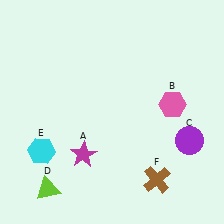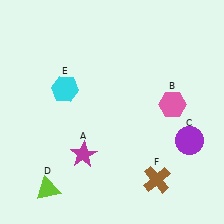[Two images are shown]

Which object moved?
The cyan hexagon (E) moved up.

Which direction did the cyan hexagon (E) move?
The cyan hexagon (E) moved up.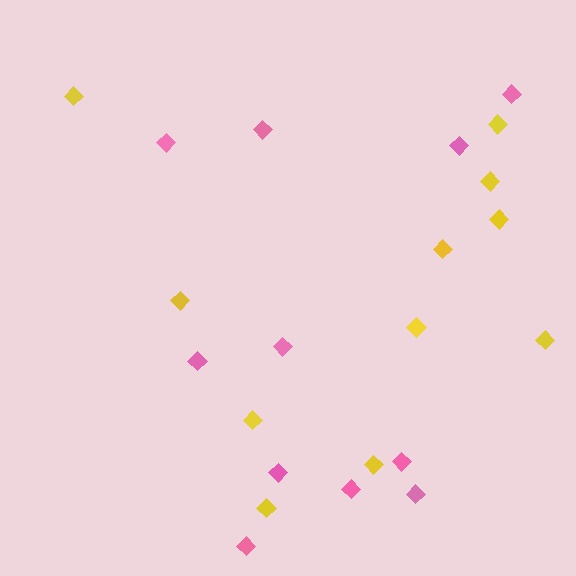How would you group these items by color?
There are 2 groups: one group of yellow diamonds (11) and one group of pink diamonds (11).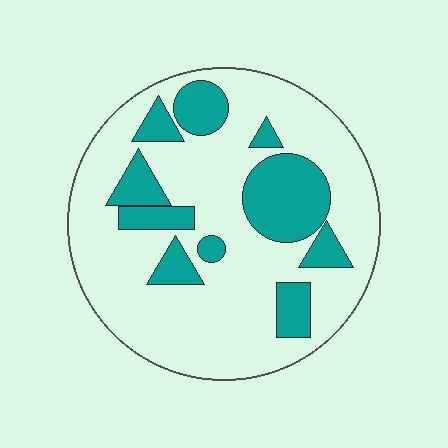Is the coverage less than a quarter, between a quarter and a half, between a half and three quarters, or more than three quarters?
Between a quarter and a half.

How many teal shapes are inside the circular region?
10.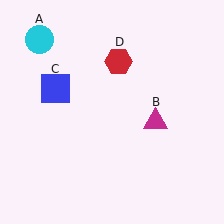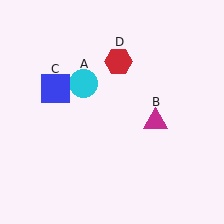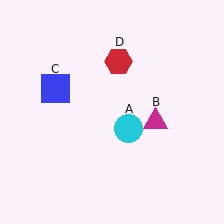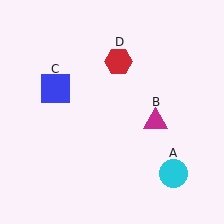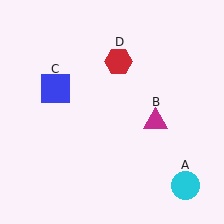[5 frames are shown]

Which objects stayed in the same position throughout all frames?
Magenta triangle (object B) and blue square (object C) and red hexagon (object D) remained stationary.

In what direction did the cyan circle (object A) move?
The cyan circle (object A) moved down and to the right.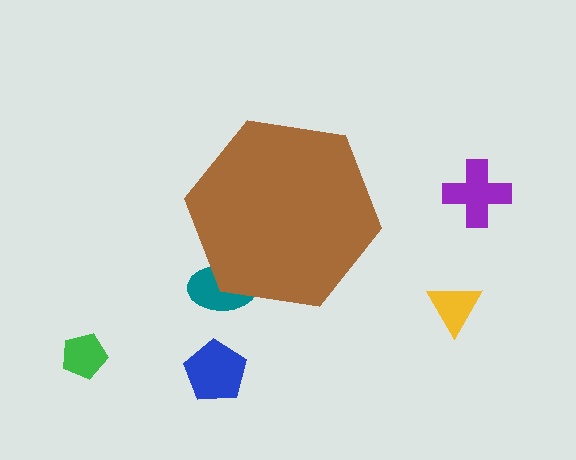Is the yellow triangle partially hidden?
No, the yellow triangle is fully visible.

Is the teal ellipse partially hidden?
Yes, the teal ellipse is partially hidden behind the brown hexagon.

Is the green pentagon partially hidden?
No, the green pentagon is fully visible.